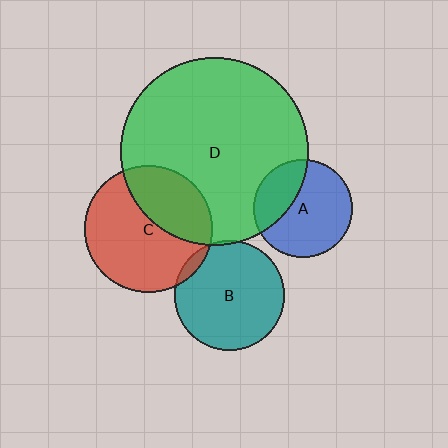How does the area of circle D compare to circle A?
Approximately 3.6 times.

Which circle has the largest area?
Circle D (green).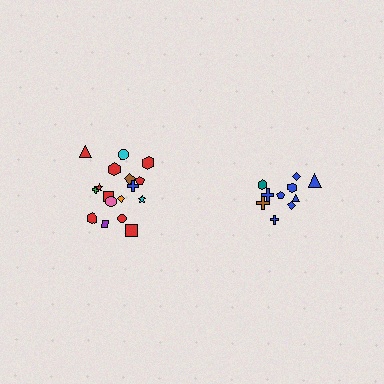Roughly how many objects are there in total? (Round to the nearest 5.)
Roughly 30 objects in total.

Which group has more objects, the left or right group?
The left group.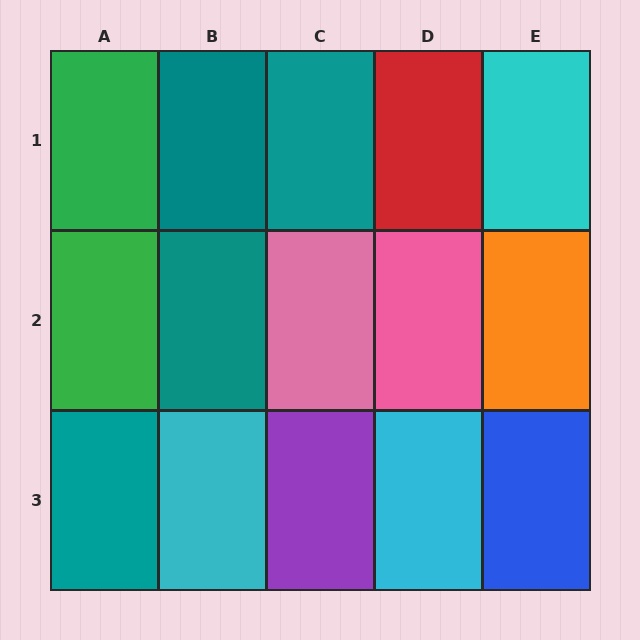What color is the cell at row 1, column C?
Teal.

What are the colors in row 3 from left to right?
Teal, cyan, purple, cyan, blue.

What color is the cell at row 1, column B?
Teal.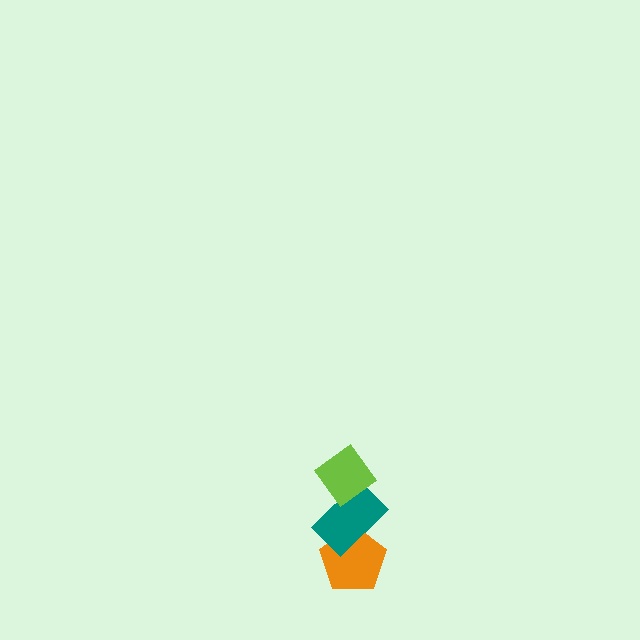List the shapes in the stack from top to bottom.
From top to bottom: the lime diamond, the teal rectangle, the orange pentagon.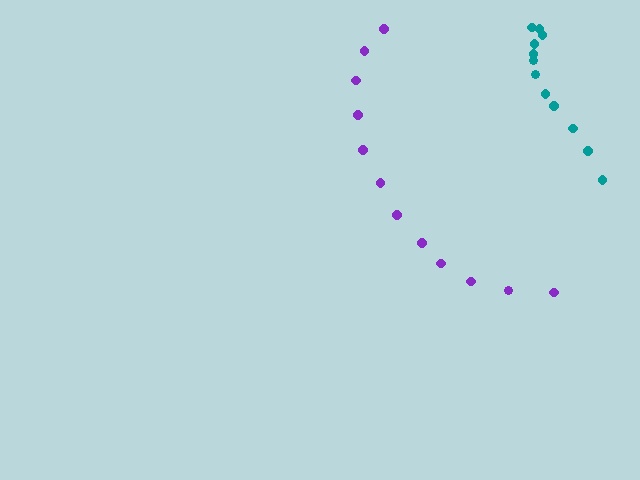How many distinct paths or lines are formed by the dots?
There are 2 distinct paths.